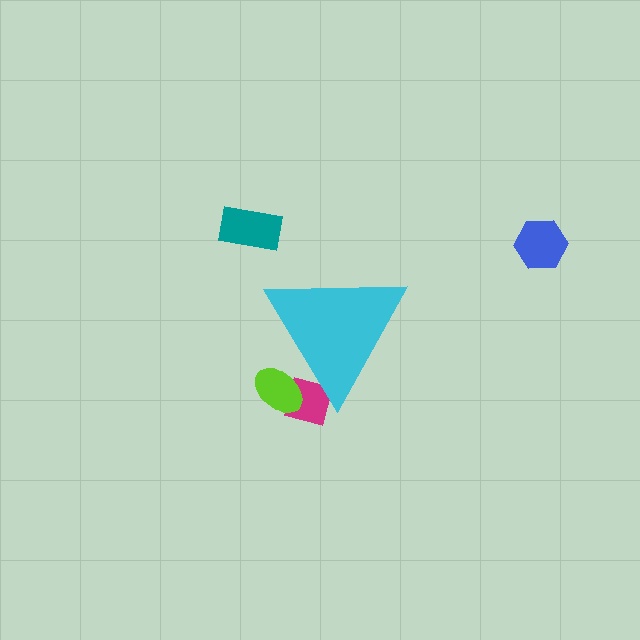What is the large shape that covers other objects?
A cyan triangle.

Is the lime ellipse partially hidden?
Yes, the lime ellipse is partially hidden behind the cyan triangle.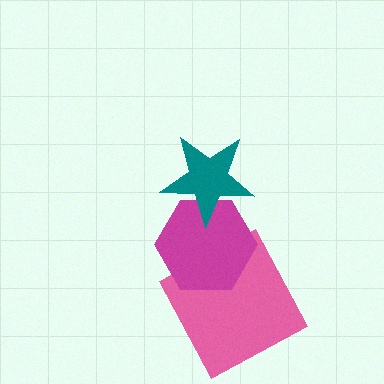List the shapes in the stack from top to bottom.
From top to bottom: the teal star, the magenta hexagon, the pink square.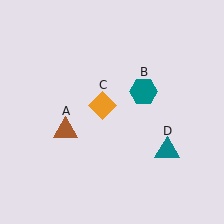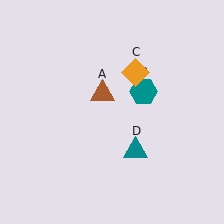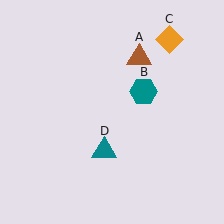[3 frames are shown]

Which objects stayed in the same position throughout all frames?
Teal hexagon (object B) remained stationary.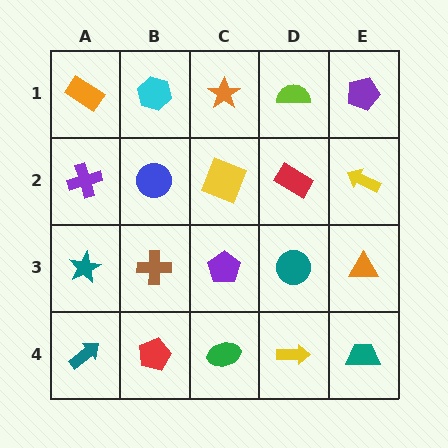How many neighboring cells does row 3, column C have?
4.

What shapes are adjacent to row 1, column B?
A blue circle (row 2, column B), an orange rectangle (row 1, column A), an orange star (row 1, column C).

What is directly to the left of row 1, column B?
An orange rectangle.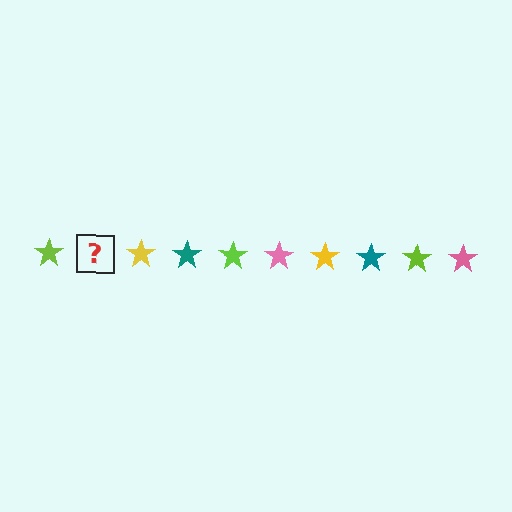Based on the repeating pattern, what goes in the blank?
The blank should be a pink star.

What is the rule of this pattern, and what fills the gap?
The rule is that the pattern cycles through lime, pink, yellow, teal stars. The gap should be filled with a pink star.